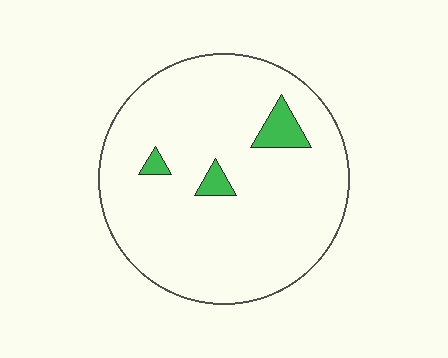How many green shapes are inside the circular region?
3.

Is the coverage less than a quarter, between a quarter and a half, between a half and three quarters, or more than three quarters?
Less than a quarter.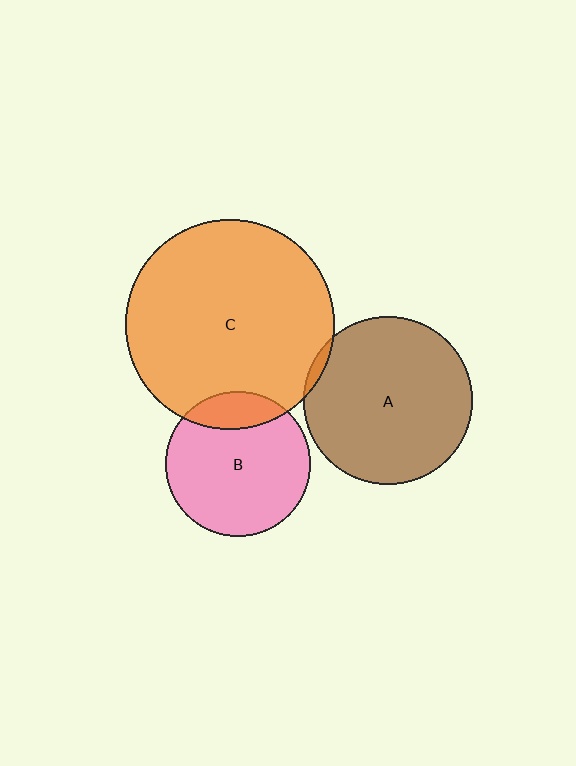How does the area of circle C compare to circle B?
Approximately 2.1 times.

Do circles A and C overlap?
Yes.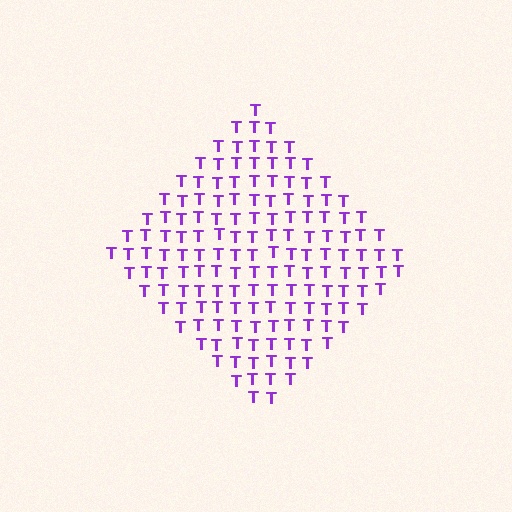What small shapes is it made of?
It is made of small letter T's.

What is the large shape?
The large shape is a diamond.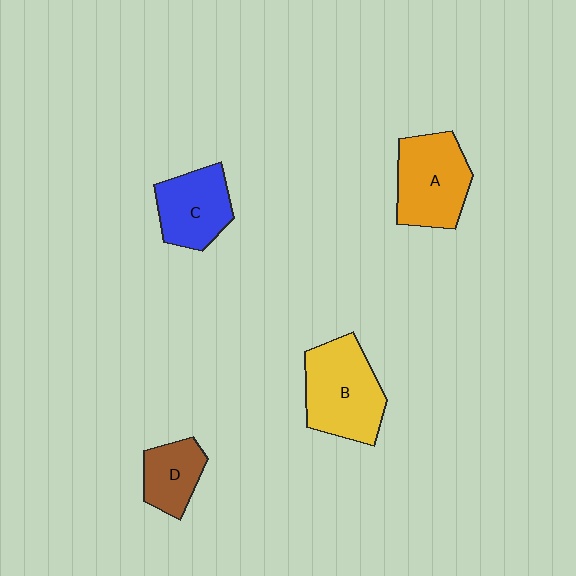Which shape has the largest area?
Shape B (yellow).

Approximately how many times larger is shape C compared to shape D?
Approximately 1.4 times.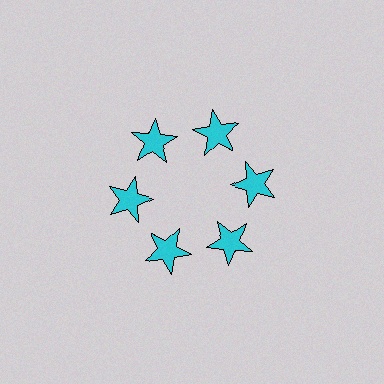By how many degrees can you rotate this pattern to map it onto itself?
The pattern maps onto itself every 60 degrees of rotation.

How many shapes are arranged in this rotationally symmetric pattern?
There are 6 shapes, arranged in 6 groups of 1.